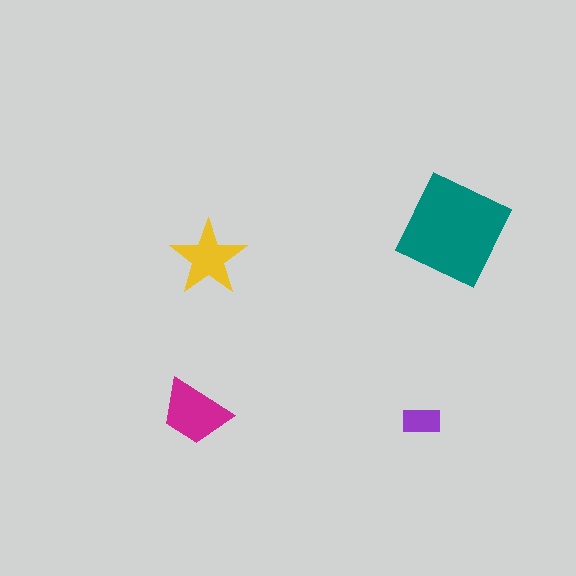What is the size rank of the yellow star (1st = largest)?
3rd.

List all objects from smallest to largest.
The purple rectangle, the yellow star, the magenta trapezoid, the teal square.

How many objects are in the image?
There are 4 objects in the image.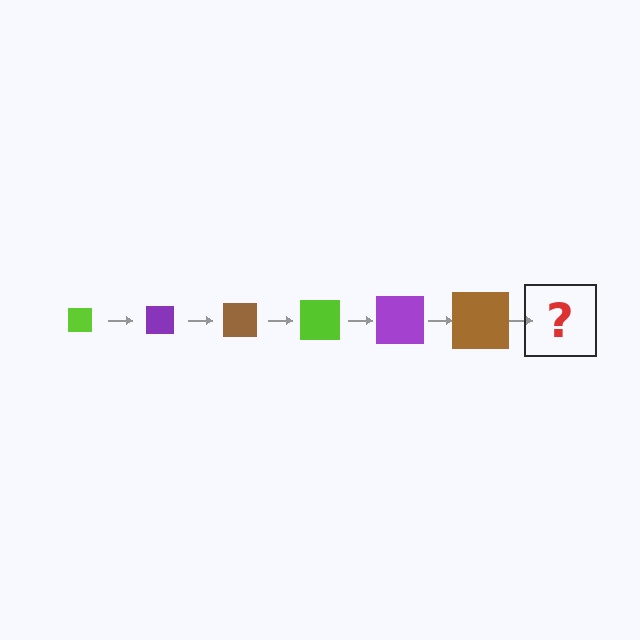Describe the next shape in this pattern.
It should be a lime square, larger than the previous one.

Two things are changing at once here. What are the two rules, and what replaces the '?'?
The two rules are that the square grows larger each step and the color cycles through lime, purple, and brown. The '?' should be a lime square, larger than the previous one.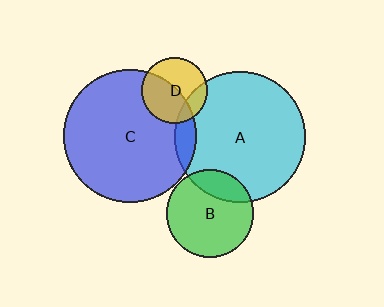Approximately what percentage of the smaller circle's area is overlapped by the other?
Approximately 20%.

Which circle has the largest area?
Circle C (blue).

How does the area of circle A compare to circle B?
Approximately 2.3 times.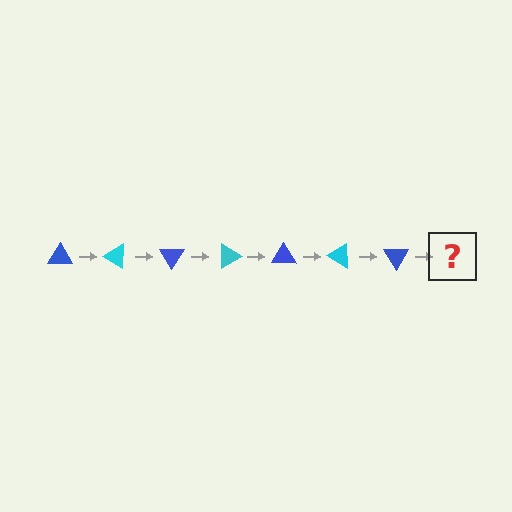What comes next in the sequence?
The next element should be a cyan triangle, rotated 210 degrees from the start.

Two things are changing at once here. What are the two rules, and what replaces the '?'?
The two rules are that it rotates 30 degrees each step and the color cycles through blue and cyan. The '?' should be a cyan triangle, rotated 210 degrees from the start.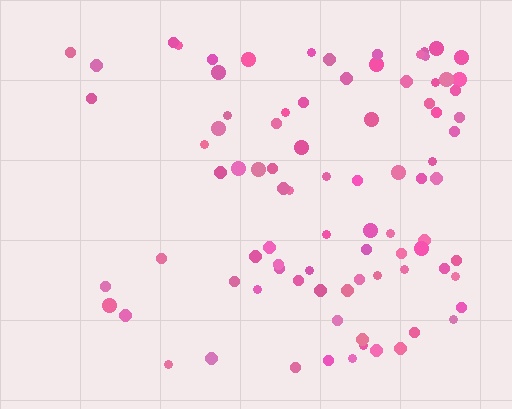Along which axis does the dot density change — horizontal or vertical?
Horizontal.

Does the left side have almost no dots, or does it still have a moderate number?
Still a moderate number, just noticeably fewer than the right.